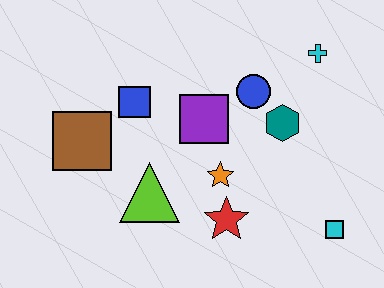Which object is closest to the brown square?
The blue square is closest to the brown square.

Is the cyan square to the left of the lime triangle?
No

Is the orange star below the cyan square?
No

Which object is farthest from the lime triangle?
The cyan cross is farthest from the lime triangle.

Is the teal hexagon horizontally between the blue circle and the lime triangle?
No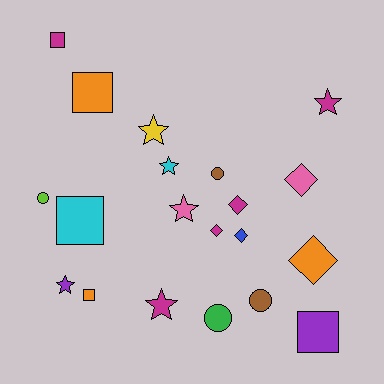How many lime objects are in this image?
There is 1 lime object.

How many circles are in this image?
There are 4 circles.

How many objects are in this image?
There are 20 objects.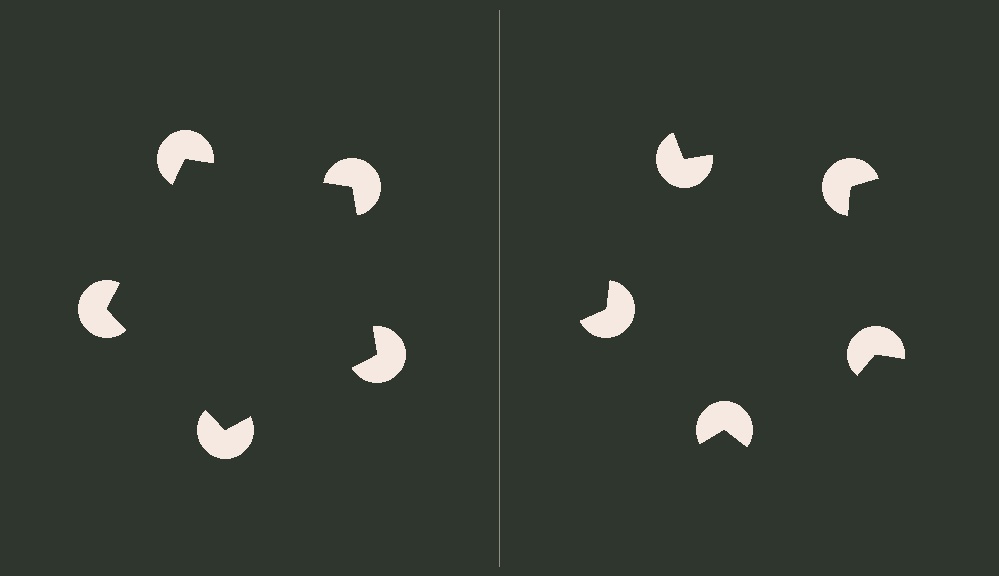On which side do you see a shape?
An illusory pentagon appears on the left side. On the right side the wedge cuts are rotated, so no coherent shape forms.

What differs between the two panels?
The pac-man discs are positioned identically on both sides; only the wedge orientations differ. On the left they align to a pentagon; on the right they are misaligned.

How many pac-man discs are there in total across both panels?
10 — 5 on each side.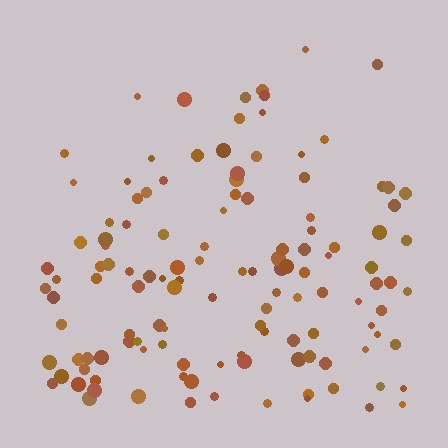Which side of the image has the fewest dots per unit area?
The top.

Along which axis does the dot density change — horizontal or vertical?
Vertical.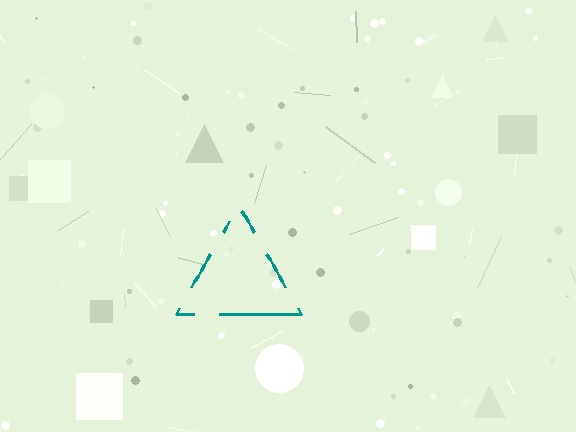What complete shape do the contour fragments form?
The contour fragments form a triangle.